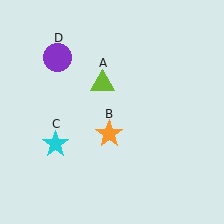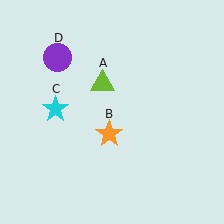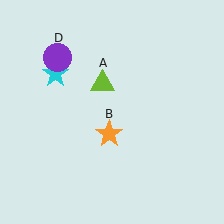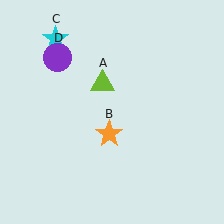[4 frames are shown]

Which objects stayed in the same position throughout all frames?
Lime triangle (object A) and orange star (object B) and purple circle (object D) remained stationary.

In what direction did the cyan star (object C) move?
The cyan star (object C) moved up.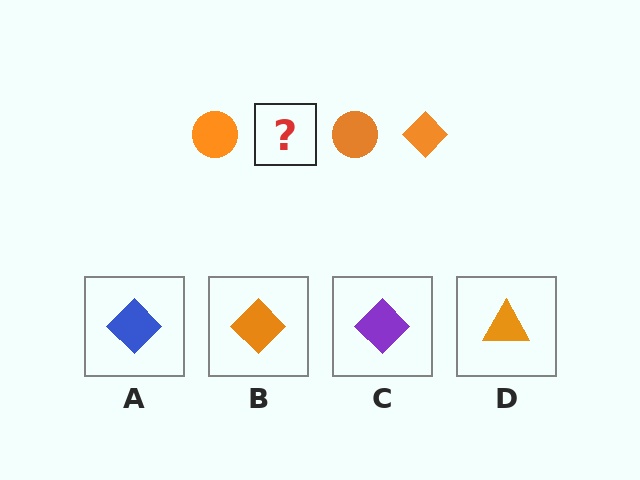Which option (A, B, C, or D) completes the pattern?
B.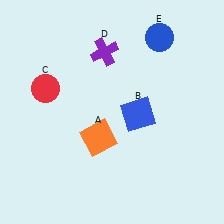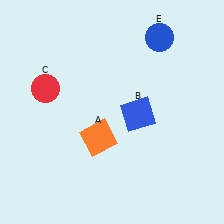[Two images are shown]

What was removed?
The purple cross (D) was removed in Image 2.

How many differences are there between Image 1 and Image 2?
There is 1 difference between the two images.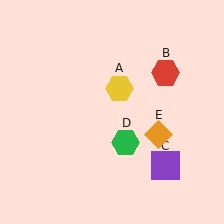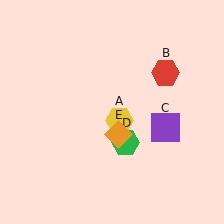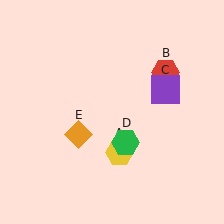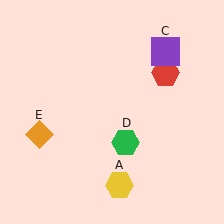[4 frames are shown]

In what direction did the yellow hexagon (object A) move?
The yellow hexagon (object A) moved down.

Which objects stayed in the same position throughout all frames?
Red hexagon (object B) and green hexagon (object D) remained stationary.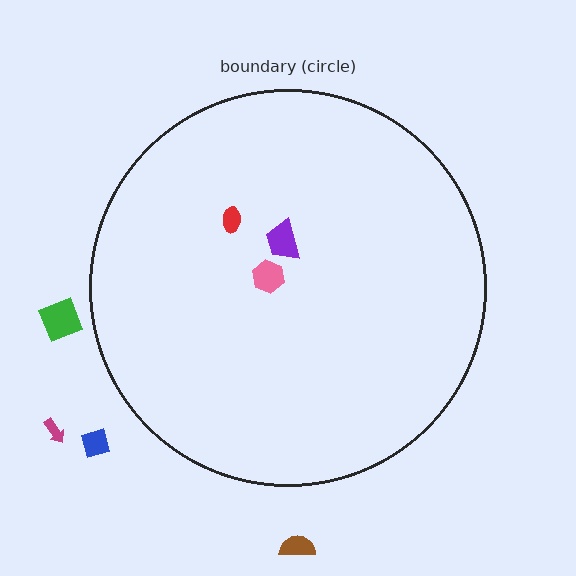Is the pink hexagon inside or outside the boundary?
Inside.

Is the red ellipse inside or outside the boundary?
Inside.